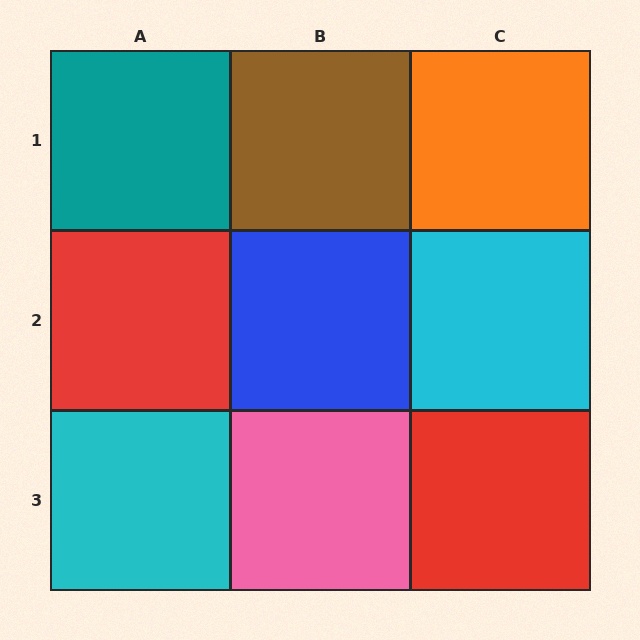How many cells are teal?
1 cell is teal.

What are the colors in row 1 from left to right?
Teal, brown, orange.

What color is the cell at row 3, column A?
Cyan.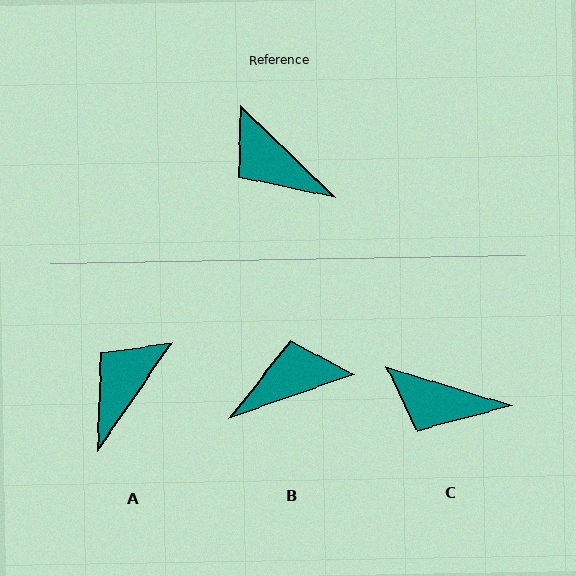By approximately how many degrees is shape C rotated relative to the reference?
Approximately 27 degrees counter-clockwise.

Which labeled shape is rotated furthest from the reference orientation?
B, about 116 degrees away.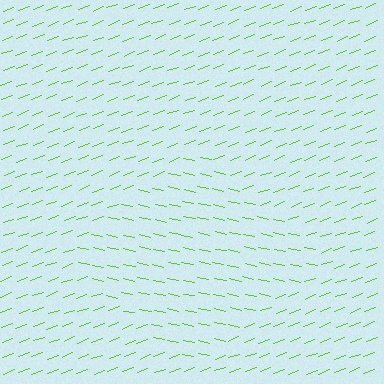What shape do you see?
I see a diamond.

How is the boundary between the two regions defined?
The boundary is defined purely by a change in line orientation (approximately 33 degrees difference). All lines are the same color and thickness.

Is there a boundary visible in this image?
Yes, there is a texture boundary formed by a change in line orientation.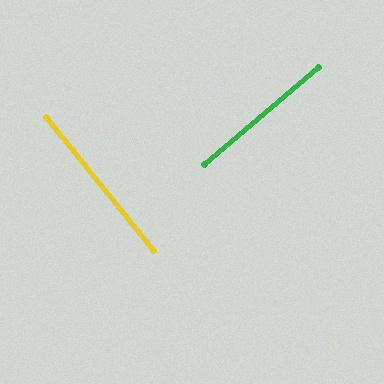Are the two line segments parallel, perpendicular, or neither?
Perpendicular — they meet at approximately 89°.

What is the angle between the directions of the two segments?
Approximately 89 degrees.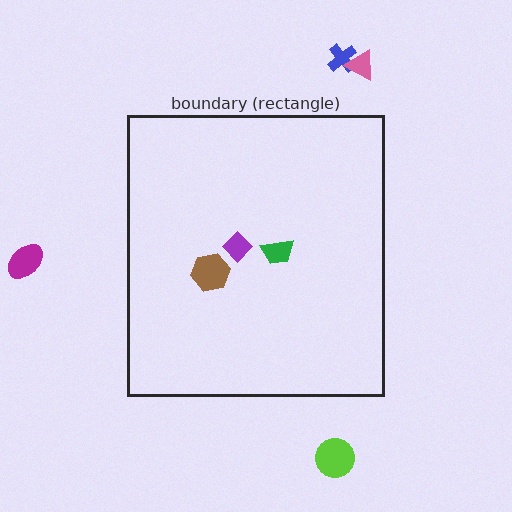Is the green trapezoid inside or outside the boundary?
Inside.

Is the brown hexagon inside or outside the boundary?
Inside.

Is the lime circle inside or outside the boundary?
Outside.